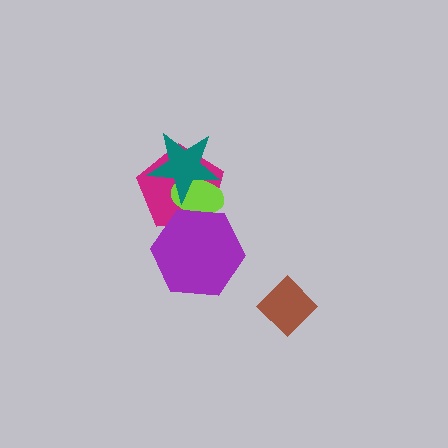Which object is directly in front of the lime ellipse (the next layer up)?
The teal star is directly in front of the lime ellipse.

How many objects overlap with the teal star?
2 objects overlap with the teal star.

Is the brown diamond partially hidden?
No, no other shape covers it.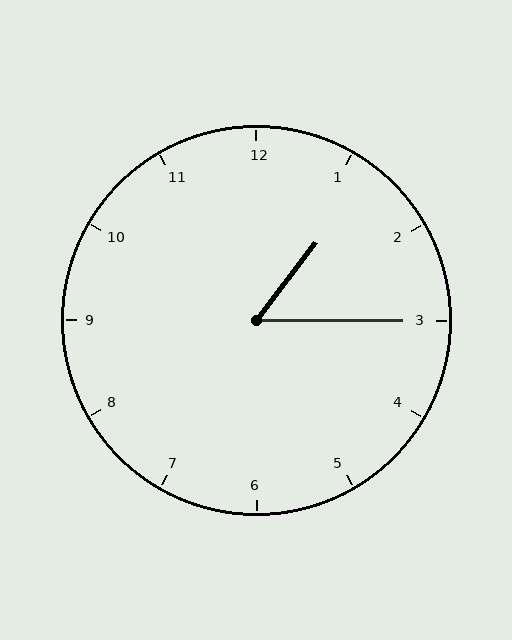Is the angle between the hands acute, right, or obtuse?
It is acute.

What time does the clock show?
1:15.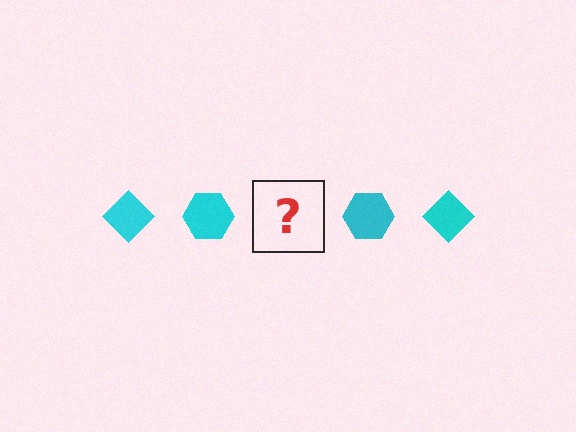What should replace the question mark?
The question mark should be replaced with a cyan diamond.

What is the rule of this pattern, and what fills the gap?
The rule is that the pattern cycles through diamond, hexagon shapes in cyan. The gap should be filled with a cyan diamond.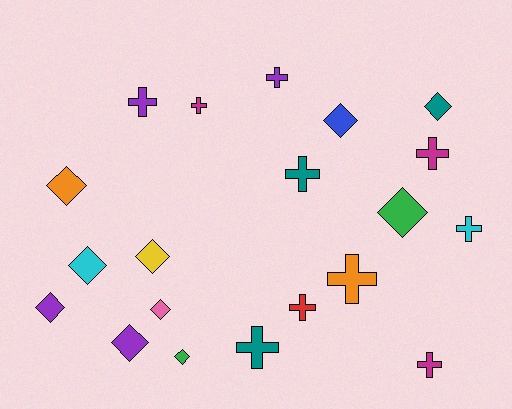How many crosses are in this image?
There are 10 crosses.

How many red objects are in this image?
There is 1 red object.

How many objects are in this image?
There are 20 objects.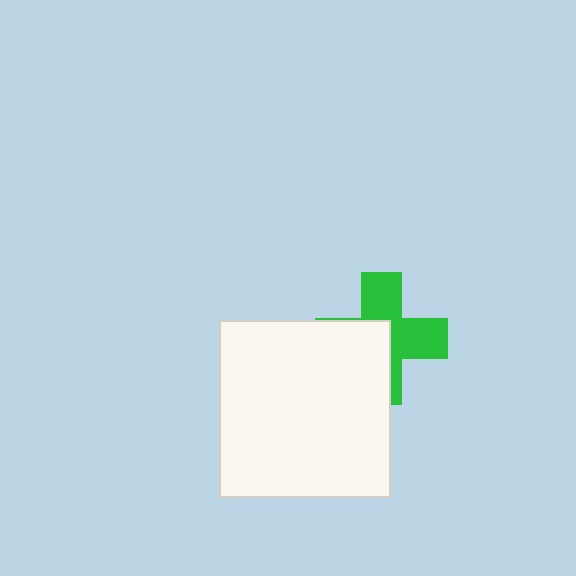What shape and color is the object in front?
The object in front is a white rectangle.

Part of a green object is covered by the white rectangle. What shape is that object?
It is a cross.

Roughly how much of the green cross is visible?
About half of it is visible (roughly 52%).